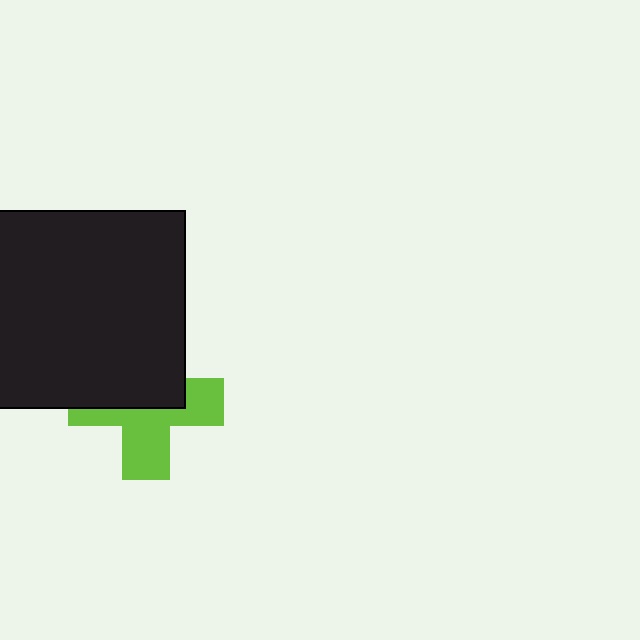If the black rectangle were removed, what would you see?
You would see the complete lime cross.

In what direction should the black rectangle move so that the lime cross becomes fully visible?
The black rectangle should move up. That is the shortest direction to clear the overlap and leave the lime cross fully visible.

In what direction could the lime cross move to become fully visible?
The lime cross could move down. That would shift it out from behind the black rectangle entirely.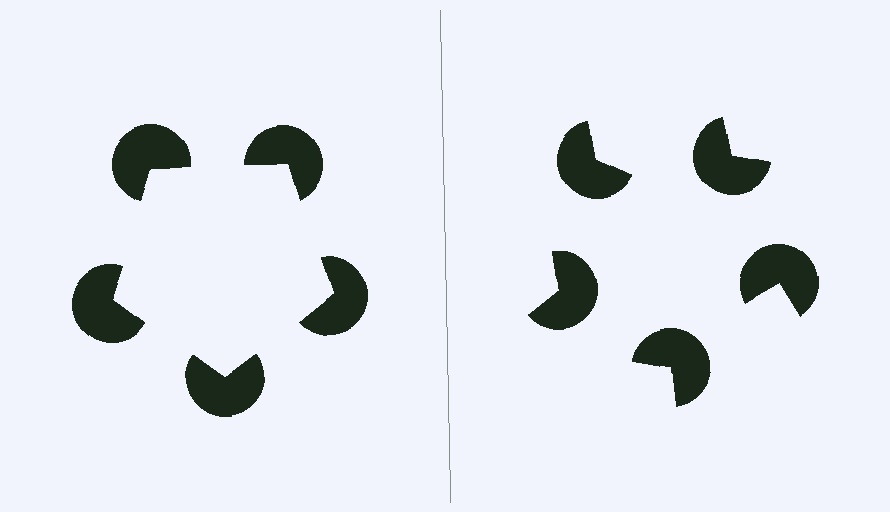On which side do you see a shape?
An illusory pentagon appears on the left side. On the right side the wedge cuts are rotated, so no coherent shape forms.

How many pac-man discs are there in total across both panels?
10 — 5 on each side.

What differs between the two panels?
The pac-man discs are positioned identically on both sides; only the wedge orientations differ. On the left they align to a pentagon; on the right they are misaligned.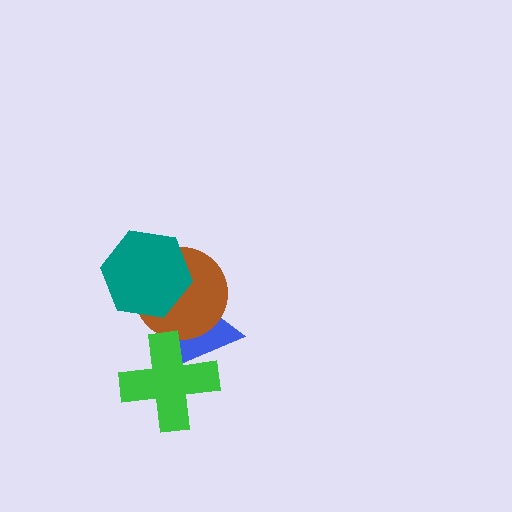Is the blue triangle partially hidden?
Yes, it is partially covered by another shape.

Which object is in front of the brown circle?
The teal hexagon is in front of the brown circle.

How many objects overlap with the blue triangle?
3 objects overlap with the blue triangle.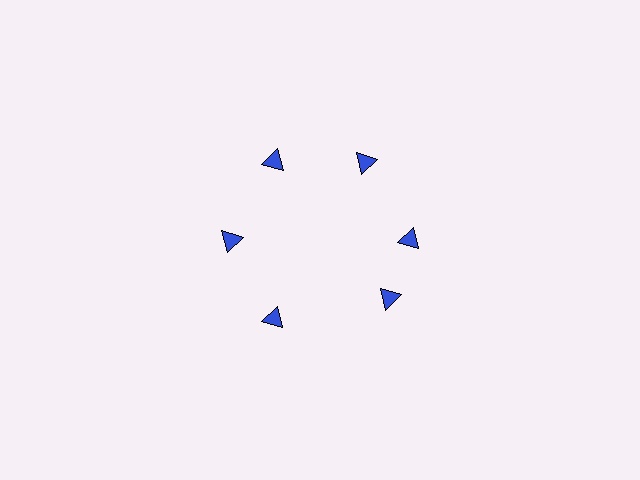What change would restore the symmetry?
The symmetry would be restored by rotating it back into even spacing with its neighbors so that all 6 triangles sit at equal angles and equal distance from the center.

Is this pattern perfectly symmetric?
No. The 6 blue triangles are arranged in a ring, but one element near the 5 o'clock position is rotated out of alignment along the ring, breaking the 6-fold rotational symmetry.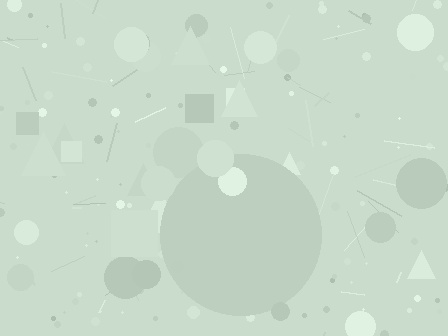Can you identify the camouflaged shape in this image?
The camouflaged shape is a circle.